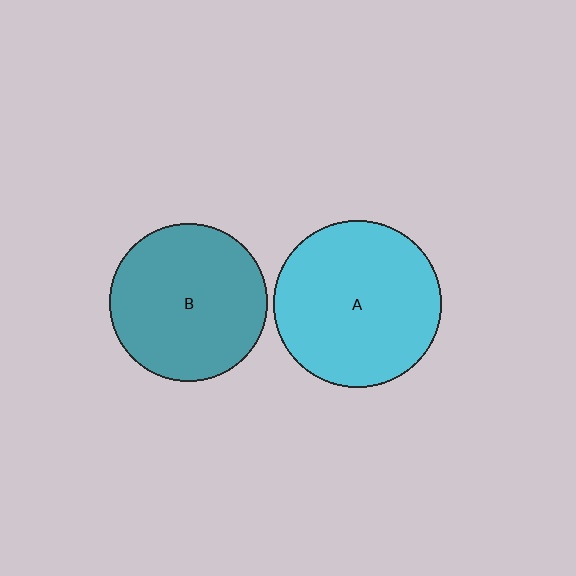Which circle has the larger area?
Circle A (cyan).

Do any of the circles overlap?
No, none of the circles overlap.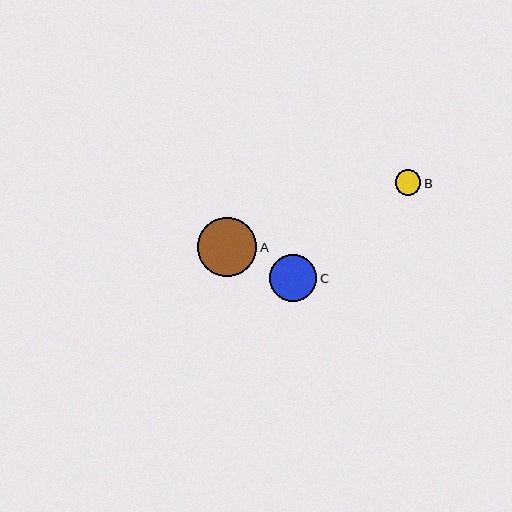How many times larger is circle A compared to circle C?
Circle A is approximately 1.3 times the size of circle C.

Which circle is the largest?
Circle A is the largest with a size of approximately 59 pixels.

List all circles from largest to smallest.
From largest to smallest: A, C, B.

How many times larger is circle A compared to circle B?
Circle A is approximately 2.3 times the size of circle B.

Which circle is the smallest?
Circle B is the smallest with a size of approximately 26 pixels.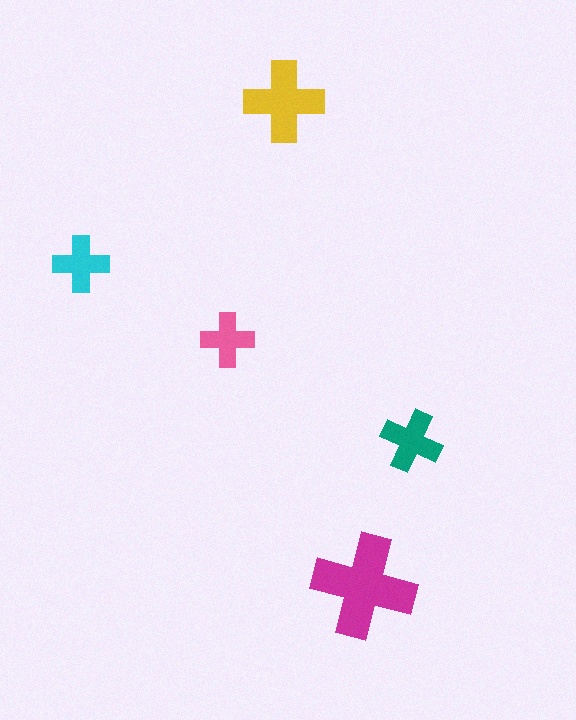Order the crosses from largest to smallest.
the magenta one, the yellow one, the teal one, the cyan one, the pink one.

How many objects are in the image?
There are 5 objects in the image.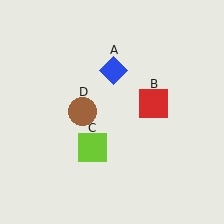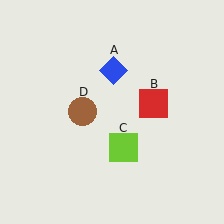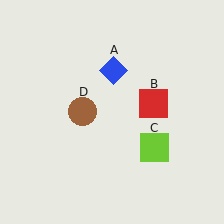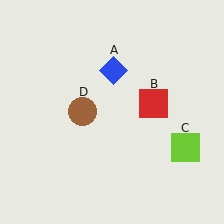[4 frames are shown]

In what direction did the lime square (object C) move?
The lime square (object C) moved right.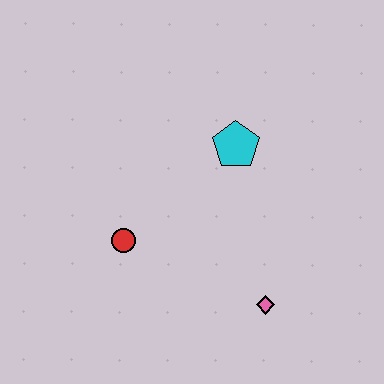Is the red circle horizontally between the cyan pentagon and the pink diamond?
No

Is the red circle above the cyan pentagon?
No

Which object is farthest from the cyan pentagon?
The pink diamond is farthest from the cyan pentagon.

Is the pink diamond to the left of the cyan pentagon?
No